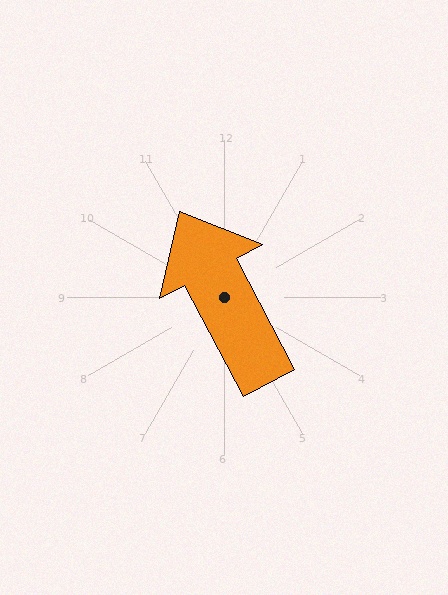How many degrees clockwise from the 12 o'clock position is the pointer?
Approximately 332 degrees.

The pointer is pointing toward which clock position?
Roughly 11 o'clock.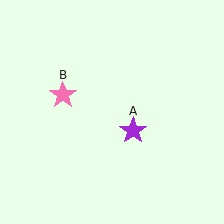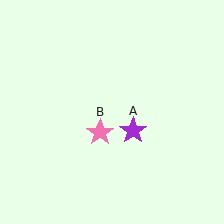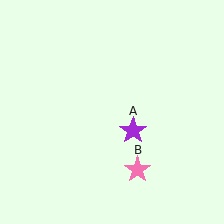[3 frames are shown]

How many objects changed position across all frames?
1 object changed position: pink star (object B).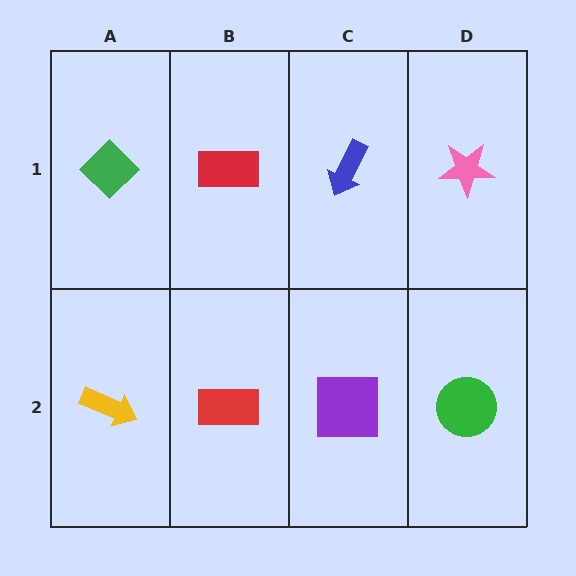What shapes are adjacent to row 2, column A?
A green diamond (row 1, column A), a red rectangle (row 2, column B).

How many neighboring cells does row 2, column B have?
3.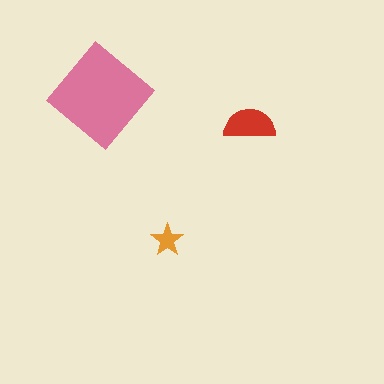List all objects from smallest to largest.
The orange star, the red semicircle, the pink diamond.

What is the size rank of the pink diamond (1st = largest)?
1st.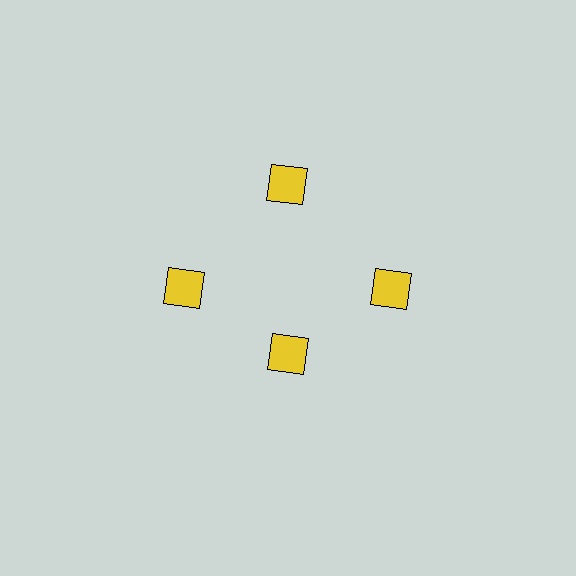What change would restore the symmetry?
The symmetry would be restored by moving it outward, back onto the ring so that all 4 squares sit at equal angles and equal distance from the center.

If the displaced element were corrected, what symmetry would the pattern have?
It would have 4-fold rotational symmetry — the pattern would map onto itself every 90 degrees.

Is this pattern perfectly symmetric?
No. The 4 yellow squares are arranged in a ring, but one element near the 6 o'clock position is pulled inward toward the center, breaking the 4-fold rotational symmetry.